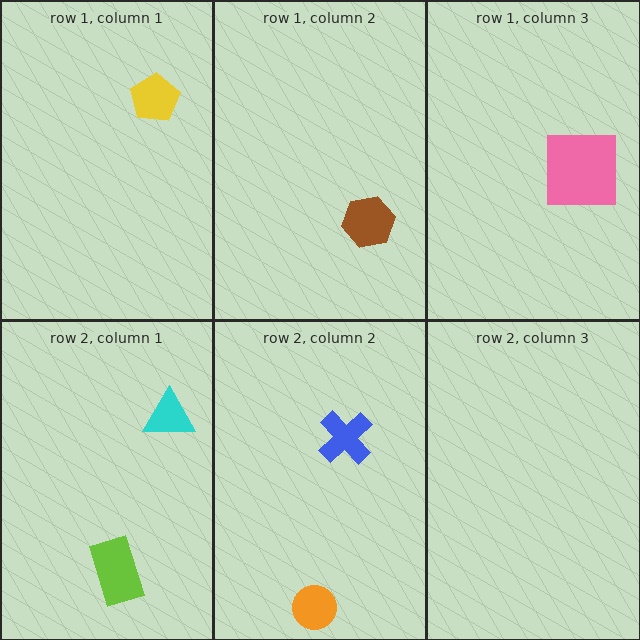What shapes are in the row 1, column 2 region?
The brown hexagon.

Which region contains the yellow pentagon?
The row 1, column 1 region.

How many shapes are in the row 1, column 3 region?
1.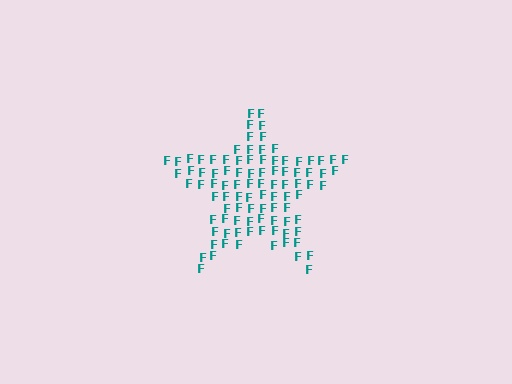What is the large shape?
The large shape is a star.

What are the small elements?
The small elements are letter F's.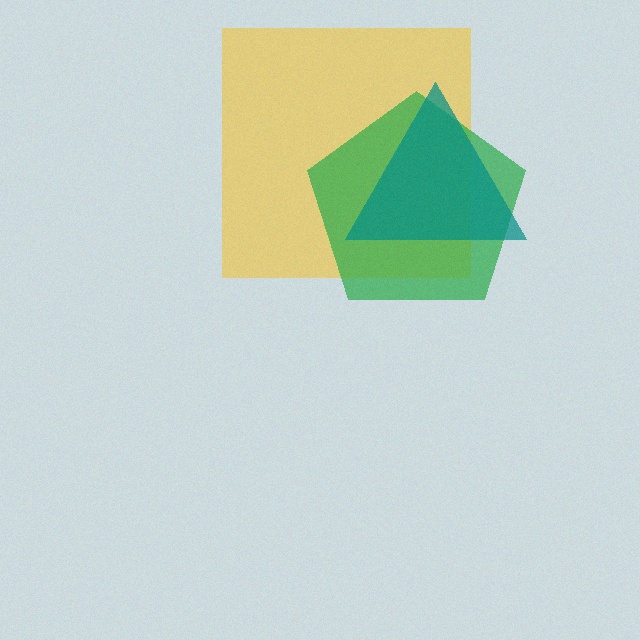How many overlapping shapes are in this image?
There are 3 overlapping shapes in the image.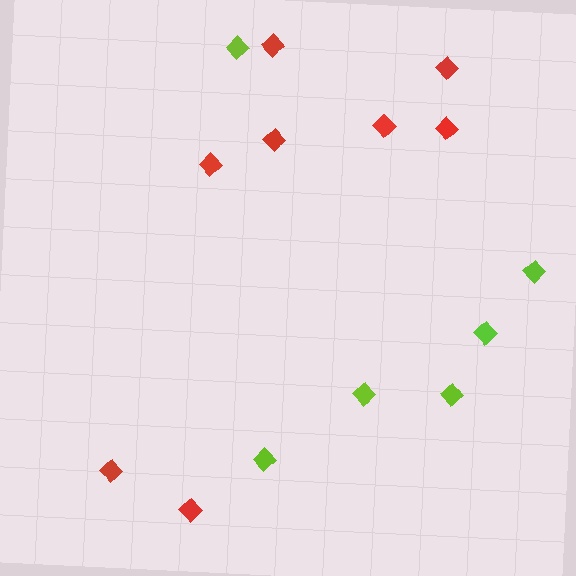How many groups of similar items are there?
There are 2 groups: one group of red diamonds (8) and one group of lime diamonds (6).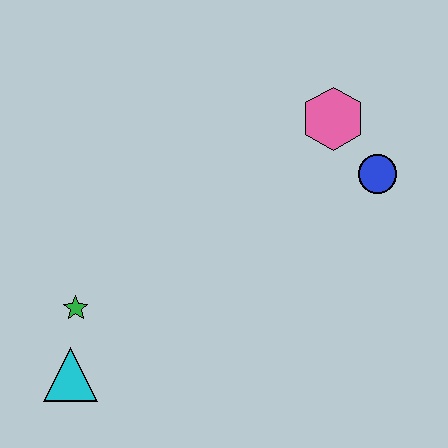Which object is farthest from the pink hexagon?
The cyan triangle is farthest from the pink hexagon.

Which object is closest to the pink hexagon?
The blue circle is closest to the pink hexagon.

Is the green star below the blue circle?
Yes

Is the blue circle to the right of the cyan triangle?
Yes